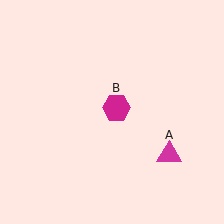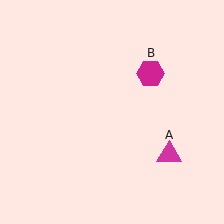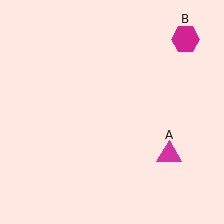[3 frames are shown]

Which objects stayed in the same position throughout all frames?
Magenta triangle (object A) remained stationary.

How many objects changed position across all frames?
1 object changed position: magenta hexagon (object B).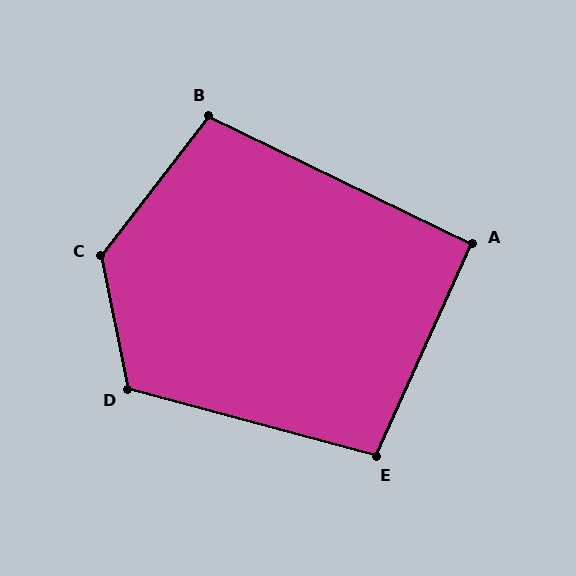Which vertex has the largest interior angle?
C, at approximately 131 degrees.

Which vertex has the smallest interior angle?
A, at approximately 91 degrees.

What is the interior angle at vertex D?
Approximately 116 degrees (obtuse).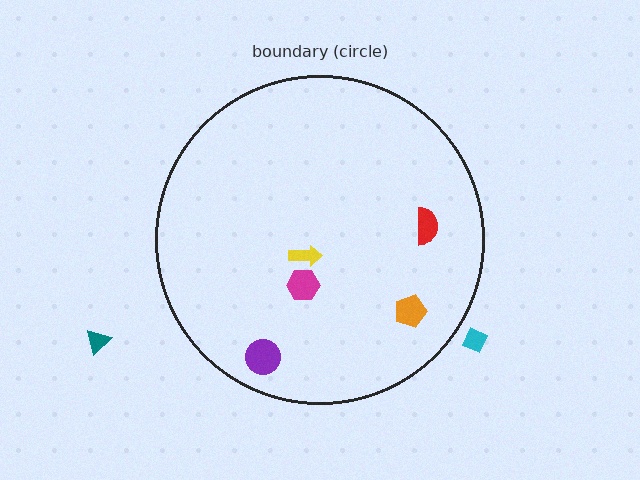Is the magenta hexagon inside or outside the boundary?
Inside.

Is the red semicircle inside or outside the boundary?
Inside.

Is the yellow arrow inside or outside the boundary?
Inside.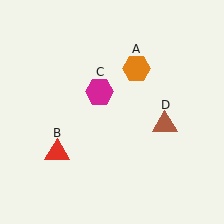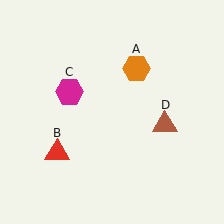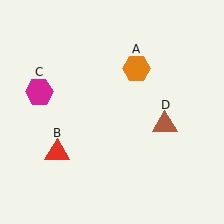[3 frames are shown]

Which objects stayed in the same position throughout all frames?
Orange hexagon (object A) and red triangle (object B) and brown triangle (object D) remained stationary.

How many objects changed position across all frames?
1 object changed position: magenta hexagon (object C).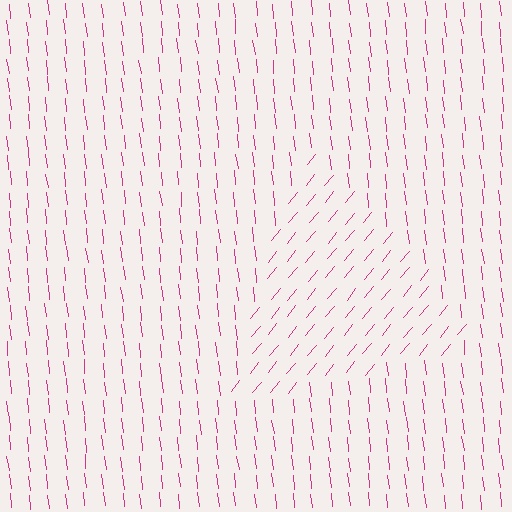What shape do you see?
I see a triangle.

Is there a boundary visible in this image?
Yes, there is a texture boundary formed by a change in line orientation.